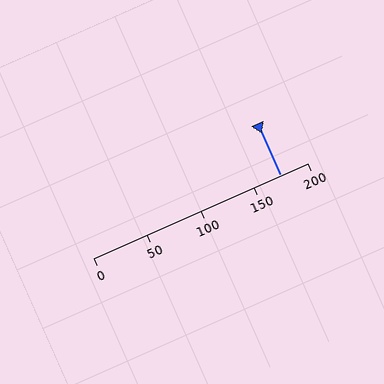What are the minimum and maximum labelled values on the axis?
The axis runs from 0 to 200.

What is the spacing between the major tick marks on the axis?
The major ticks are spaced 50 apart.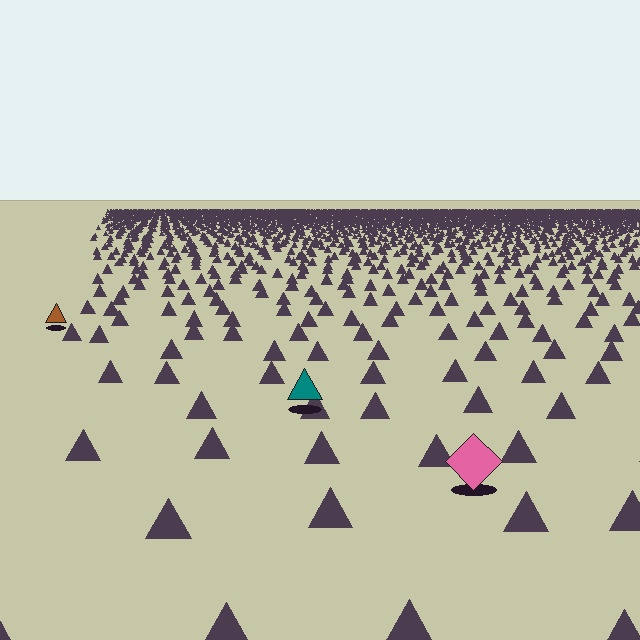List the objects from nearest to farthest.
From nearest to farthest: the pink diamond, the teal triangle, the brown triangle.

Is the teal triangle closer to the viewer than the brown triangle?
Yes. The teal triangle is closer — you can tell from the texture gradient: the ground texture is coarser near it.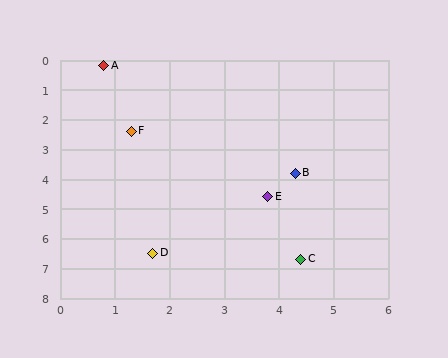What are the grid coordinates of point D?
Point D is at approximately (1.7, 6.5).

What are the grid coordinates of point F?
Point F is at approximately (1.3, 2.4).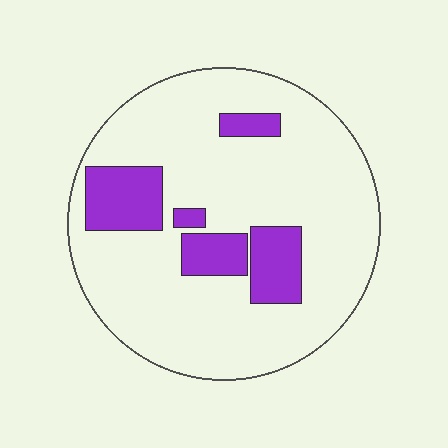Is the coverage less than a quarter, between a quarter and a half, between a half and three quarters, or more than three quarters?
Less than a quarter.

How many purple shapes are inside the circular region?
5.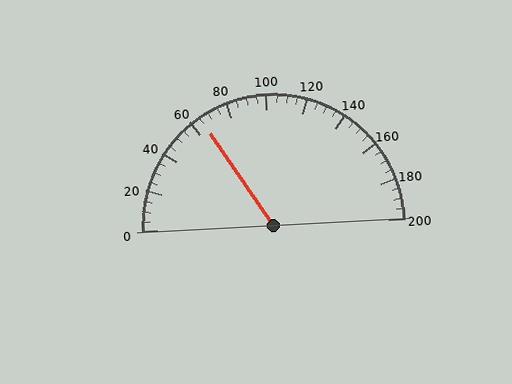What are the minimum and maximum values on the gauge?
The gauge ranges from 0 to 200.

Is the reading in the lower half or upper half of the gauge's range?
The reading is in the lower half of the range (0 to 200).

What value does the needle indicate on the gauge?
The needle indicates approximately 65.